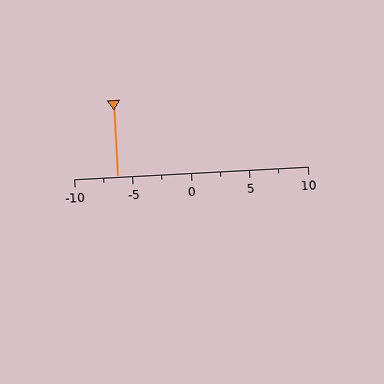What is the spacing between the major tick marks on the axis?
The major ticks are spaced 5 apart.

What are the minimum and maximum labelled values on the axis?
The axis runs from -10 to 10.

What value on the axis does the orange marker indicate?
The marker indicates approximately -6.2.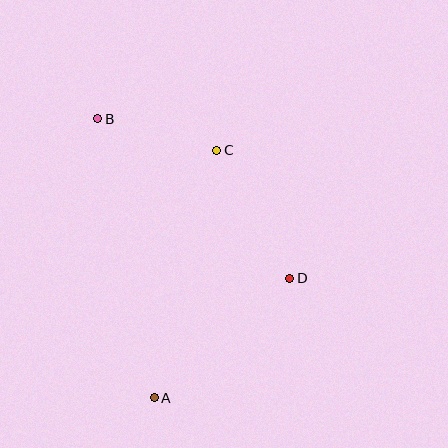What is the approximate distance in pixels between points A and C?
The distance between A and C is approximately 255 pixels.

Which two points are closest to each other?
Points B and C are closest to each other.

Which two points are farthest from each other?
Points A and B are farthest from each other.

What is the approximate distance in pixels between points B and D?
The distance between B and D is approximately 250 pixels.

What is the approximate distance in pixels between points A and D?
The distance between A and D is approximately 181 pixels.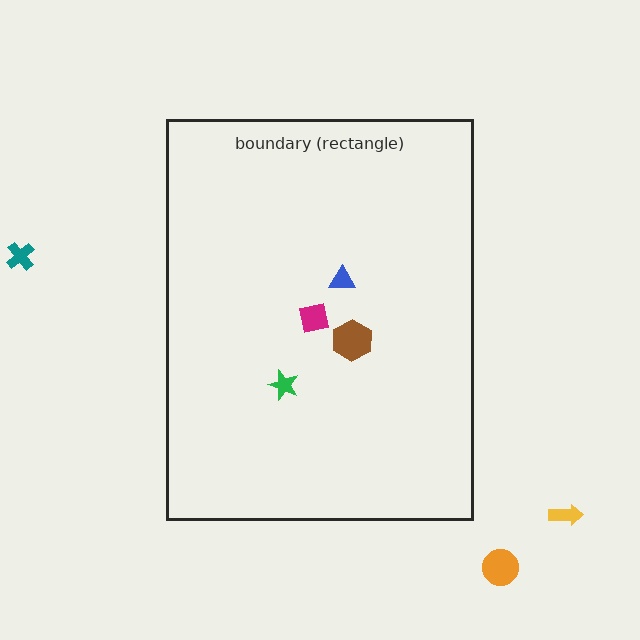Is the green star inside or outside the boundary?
Inside.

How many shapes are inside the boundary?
4 inside, 3 outside.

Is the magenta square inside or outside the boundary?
Inside.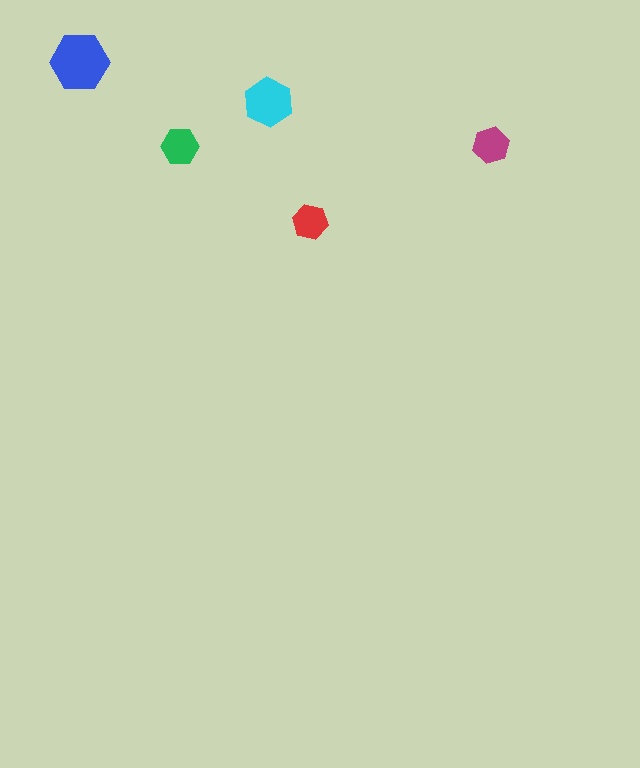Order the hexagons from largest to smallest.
the blue one, the cyan one, the green one, the magenta one, the red one.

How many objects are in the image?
There are 5 objects in the image.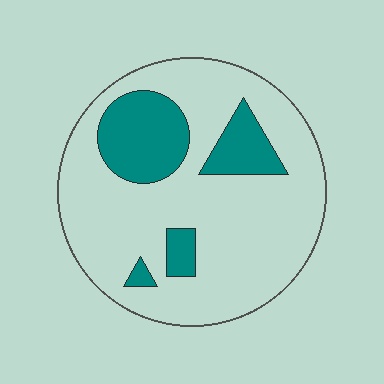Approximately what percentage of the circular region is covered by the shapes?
Approximately 20%.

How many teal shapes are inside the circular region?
4.